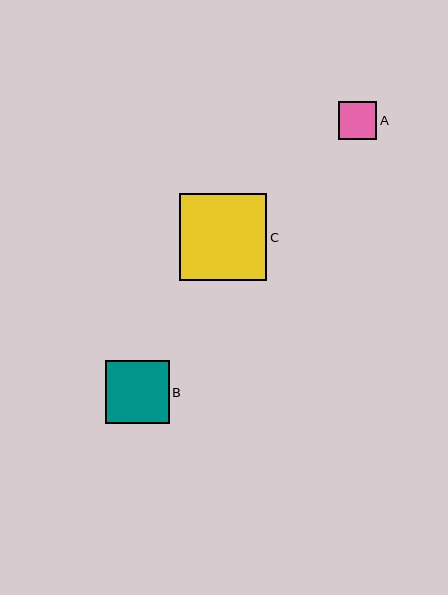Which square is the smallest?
Square A is the smallest with a size of approximately 38 pixels.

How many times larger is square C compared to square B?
Square C is approximately 1.4 times the size of square B.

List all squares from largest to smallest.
From largest to smallest: C, B, A.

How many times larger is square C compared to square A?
Square C is approximately 2.3 times the size of square A.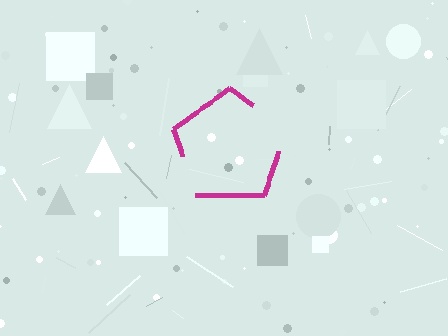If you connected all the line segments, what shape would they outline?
They would outline a pentagon.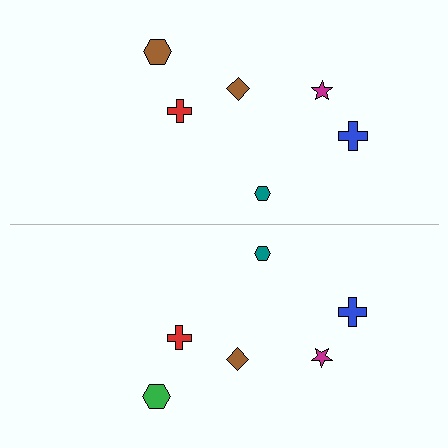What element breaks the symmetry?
The green hexagon on the bottom side breaks the symmetry — its mirror counterpart is brown.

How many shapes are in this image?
There are 12 shapes in this image.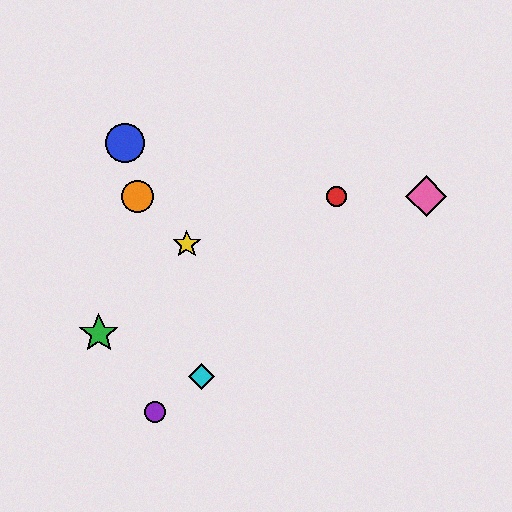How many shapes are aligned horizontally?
3 shapes (the red circle, the orange circle, the pink diamond) are aligned horizontally.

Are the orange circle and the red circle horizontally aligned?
Yes, both are at y≈196.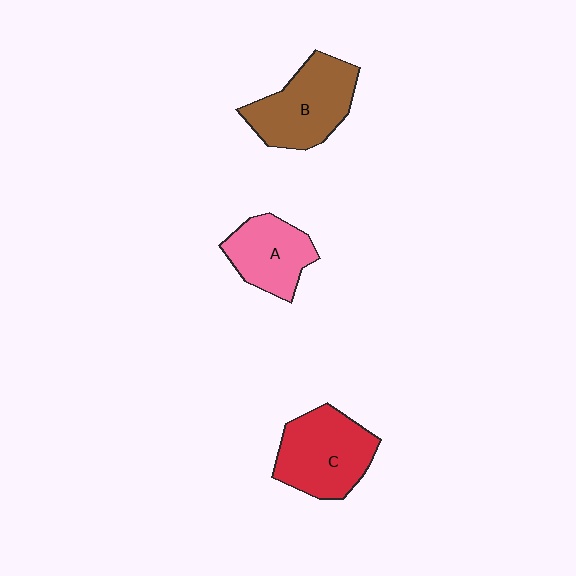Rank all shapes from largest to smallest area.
From largest to smallest: C (red), B (brown), A (pink).